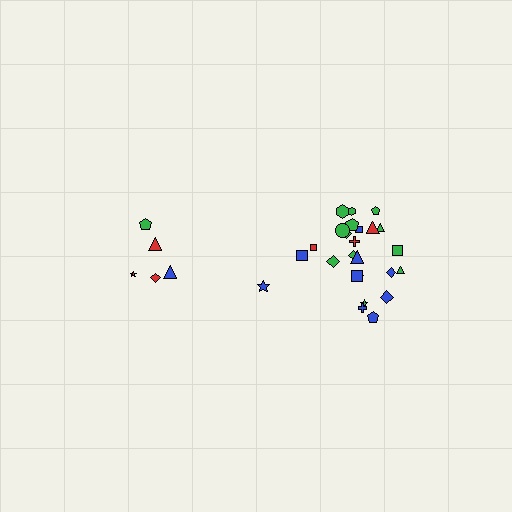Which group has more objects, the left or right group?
The right group.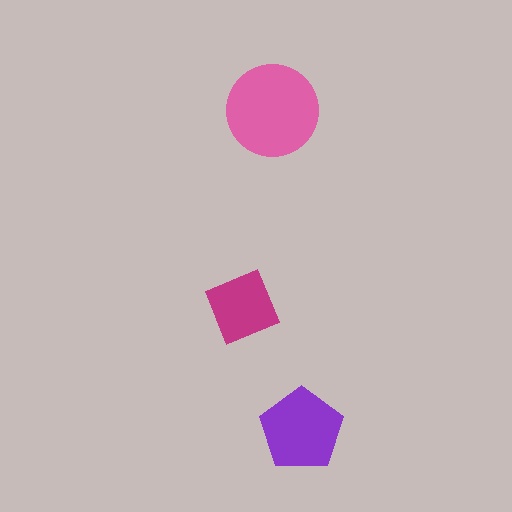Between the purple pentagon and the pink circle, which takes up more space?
The pink circle.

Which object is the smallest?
The magenta square.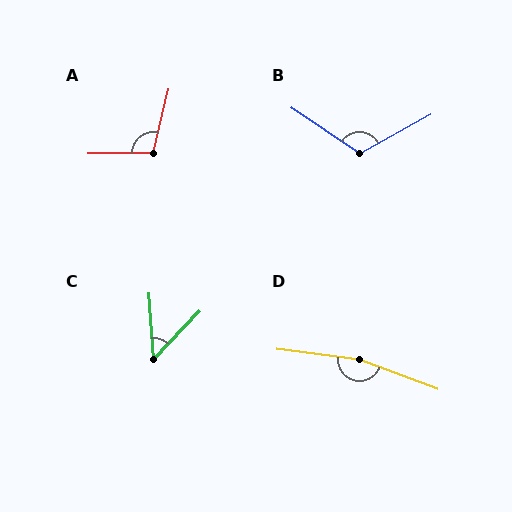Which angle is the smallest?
C, at approximately 48 degrees.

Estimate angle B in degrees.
Approximately 117 degrees.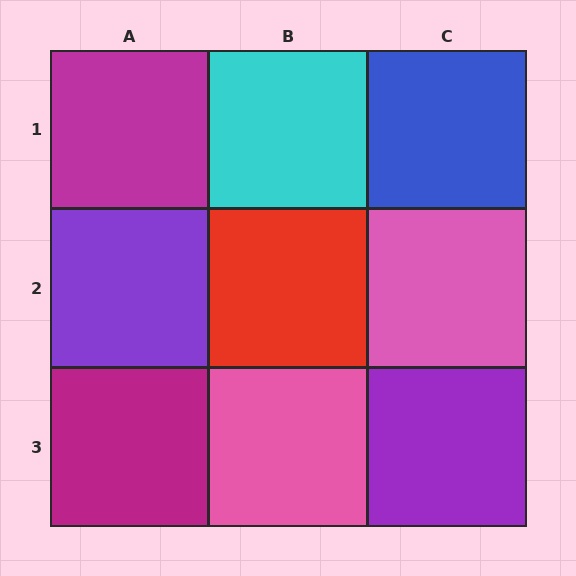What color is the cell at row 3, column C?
Purple.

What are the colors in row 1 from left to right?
Magenta, cyan, blue.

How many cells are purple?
2 cells are purple.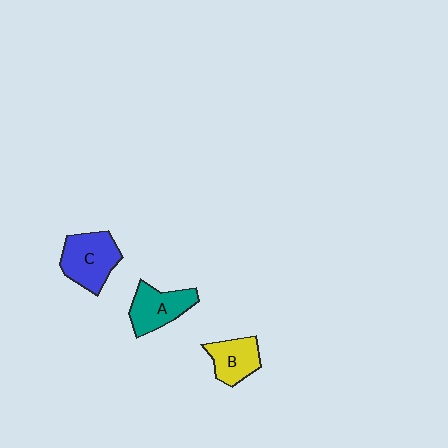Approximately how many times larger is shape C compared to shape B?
Approximately 1.4 times.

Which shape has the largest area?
Shape C (blue).